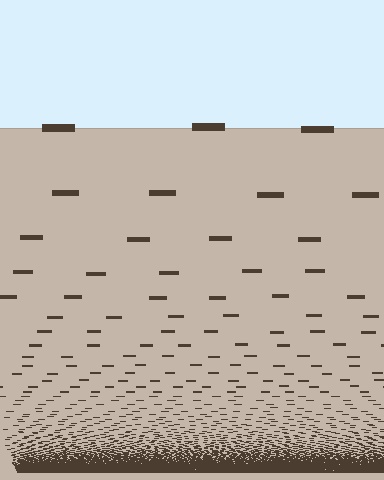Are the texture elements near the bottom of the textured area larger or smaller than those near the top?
Smaller. The gradient is inverted — elements near the bottom are smaller and denser.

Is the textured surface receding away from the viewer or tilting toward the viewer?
The surface appears to tilt toward the viewer. Texture elements get larger and sparser toward the top.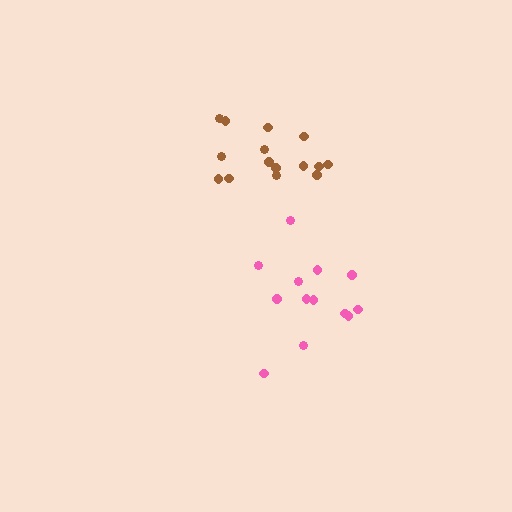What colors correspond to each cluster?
The clusters are colored: brown, pink.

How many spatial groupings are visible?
There are 2 spatial groupings.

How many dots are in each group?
Group 1: 15 dots, Group 2: 13 dots (28 total).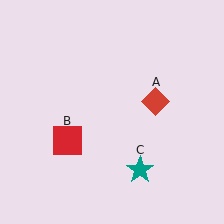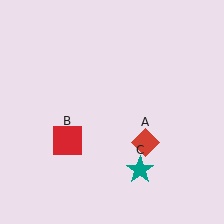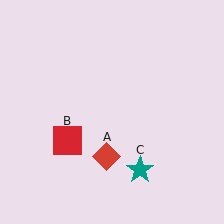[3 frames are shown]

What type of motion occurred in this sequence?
The red diamond (object A) rotated clockwise around the center of the scene.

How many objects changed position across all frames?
1 object changed position: red diamond (object A).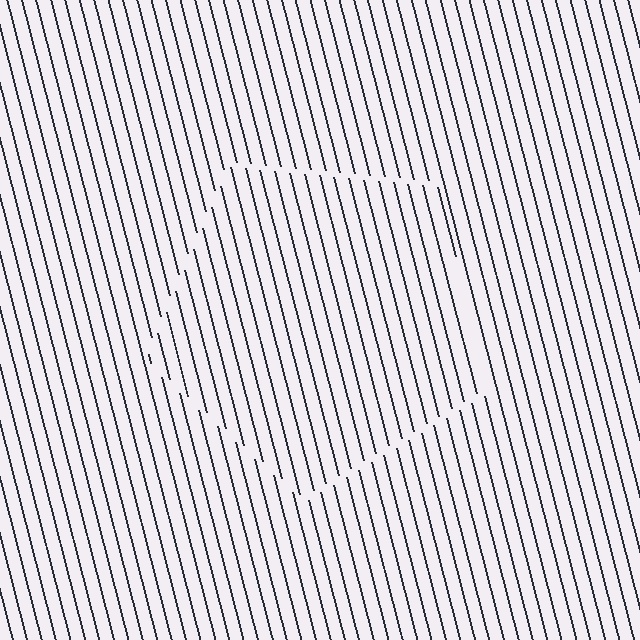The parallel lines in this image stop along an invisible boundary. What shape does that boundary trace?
An illusory pentagon. The interior of the shape contains the same grating, shifted by half a period — the contour is defined by the phase discontinuity where line-ends from the inner and outer gratings abut.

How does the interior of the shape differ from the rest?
The interior of the shape contains the same grating, shifted by half a period — the contour is defined by the phase discontinuity where line-ends from the inner and outer gratings abut.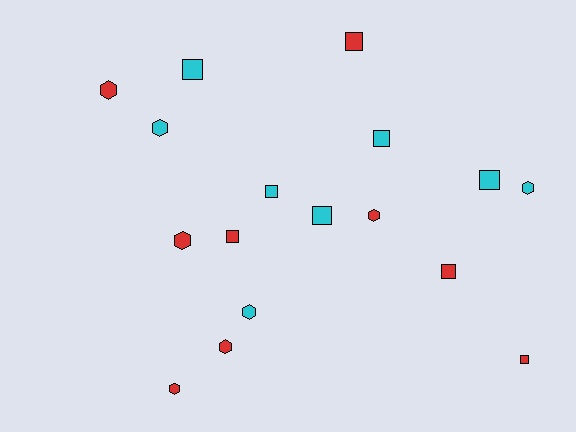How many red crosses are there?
There are no red crosses.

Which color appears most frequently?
Red, with 9 objects.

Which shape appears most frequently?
Square, with 9 objects.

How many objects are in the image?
There are 17 objects.